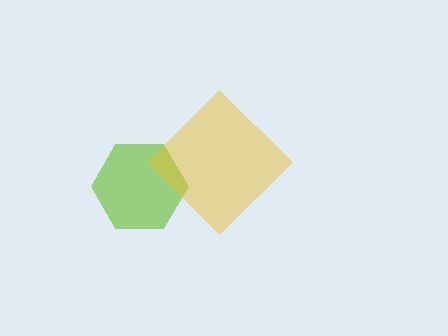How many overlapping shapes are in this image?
There are 2 overlapping shapes in the image.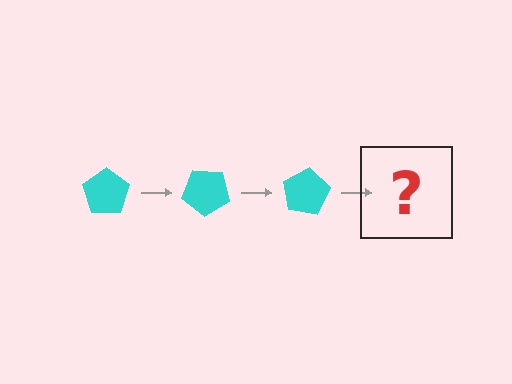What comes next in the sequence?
The next element should be a cyan pentagon rotated 120 degrees.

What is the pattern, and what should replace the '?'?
The pattern is that the pentagon rotates 40 degrees each step. The '?' should be a cyan pentagon rotated 120 degrees.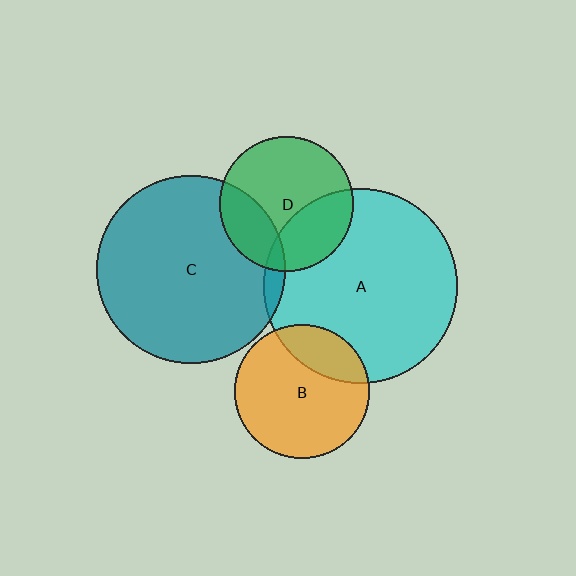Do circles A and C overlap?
Yes.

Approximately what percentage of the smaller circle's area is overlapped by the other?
Approximately 5%.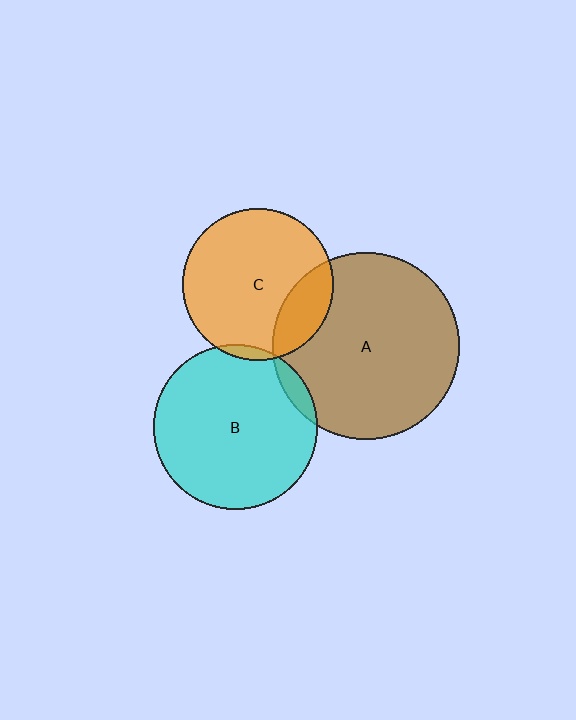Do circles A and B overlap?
Yes.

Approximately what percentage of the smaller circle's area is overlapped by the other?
Approximately 5%.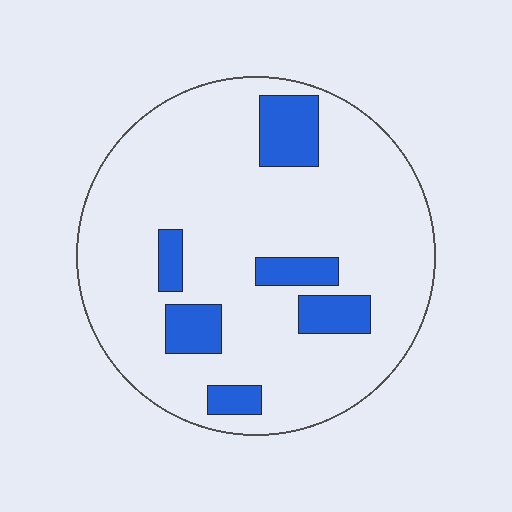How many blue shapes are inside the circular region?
6.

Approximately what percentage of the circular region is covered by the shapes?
Approximately 15%.